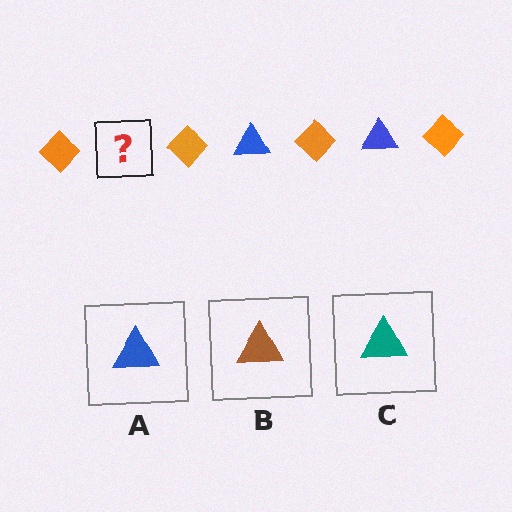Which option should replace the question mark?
Option A.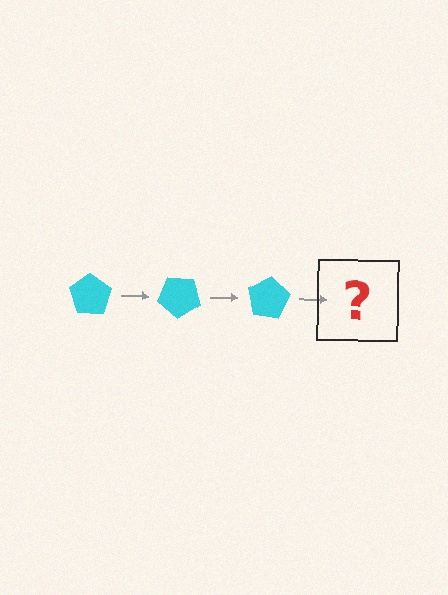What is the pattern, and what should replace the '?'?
The pattern is that the pentagon rotates 40 degrees each step. The '?' should be a cyan pentagon rotated 120 degrees.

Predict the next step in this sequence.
The next step is a cyan pentagon rotated 120 degrees.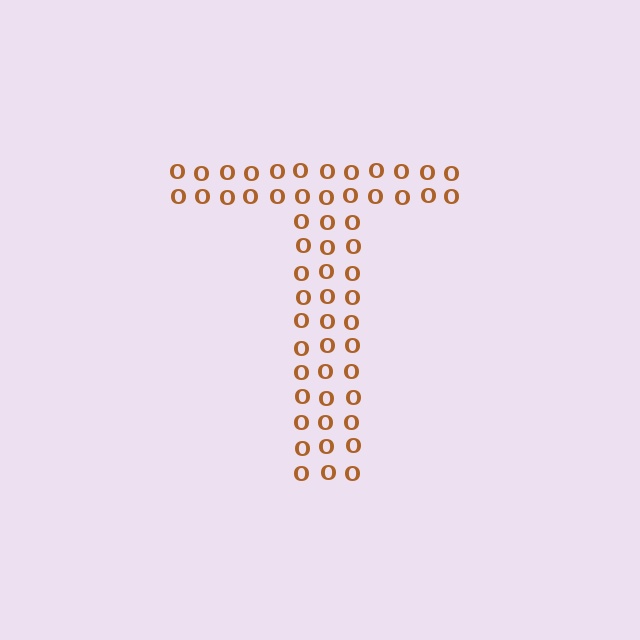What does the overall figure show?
The overall figure shows the letter T.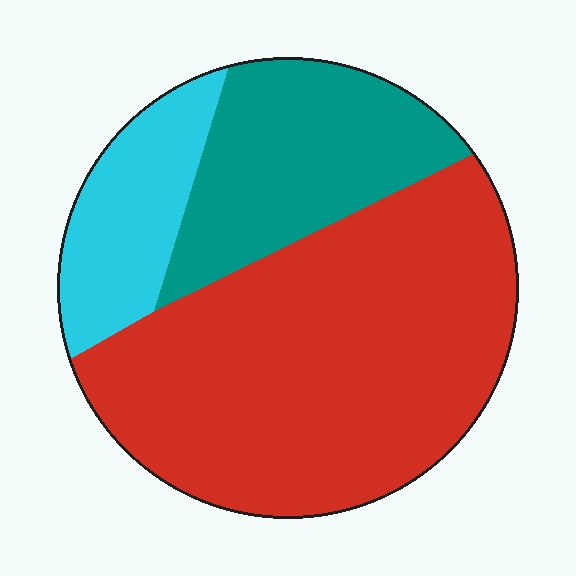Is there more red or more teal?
Red.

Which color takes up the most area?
Red, at roughly 60%.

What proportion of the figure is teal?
Teal covers roughly 25% of the figure.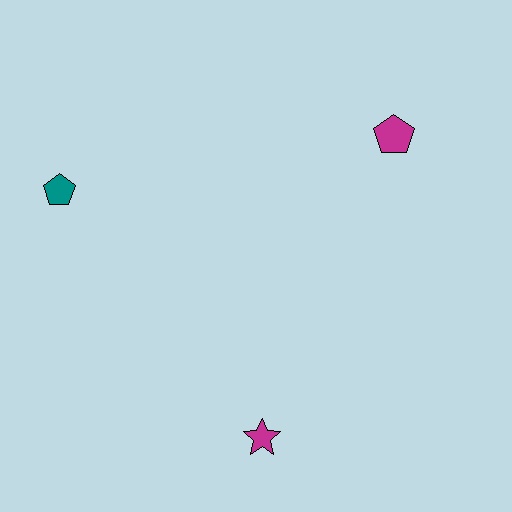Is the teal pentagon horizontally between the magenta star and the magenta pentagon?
No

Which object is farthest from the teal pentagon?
The magenta pentagon is farthest from the teal pentagon.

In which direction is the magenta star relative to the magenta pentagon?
The magenta star is below the magenta pentagon.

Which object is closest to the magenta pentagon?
The magenta star is closest to the magenta pentagon.